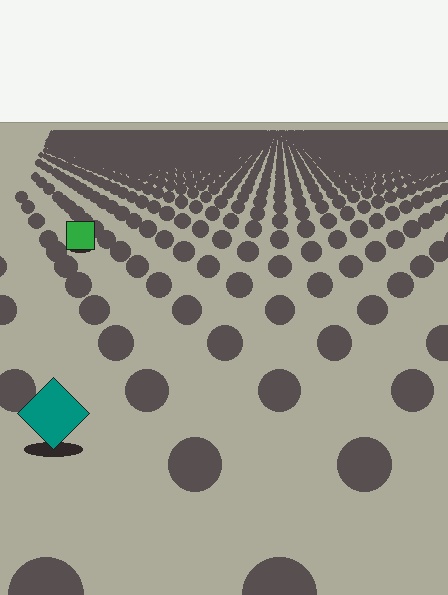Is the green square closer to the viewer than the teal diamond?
No. The teal diamond is closer — you can tell from the texture gradient: the ground texture is coarser near it.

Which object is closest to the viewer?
The teal diamond is closest. The texture marks near it are larger and more spread out.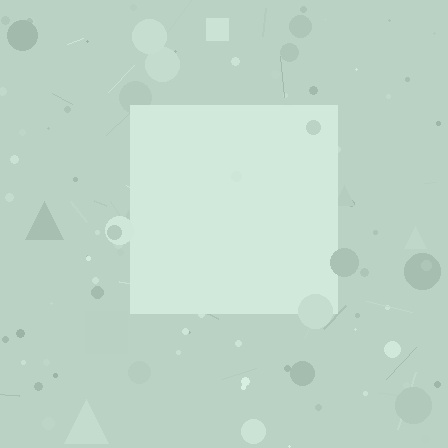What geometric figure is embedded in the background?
A square is embedded in the background.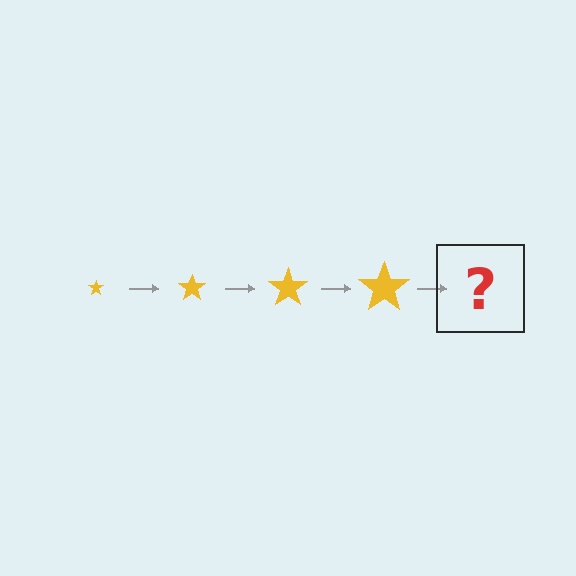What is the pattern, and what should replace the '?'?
The pattern is that the star gets progressively larger each step. The '?' should be a yellow star, larger than the previous one.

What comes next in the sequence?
The next element should be a yellow star, larger than the previous one.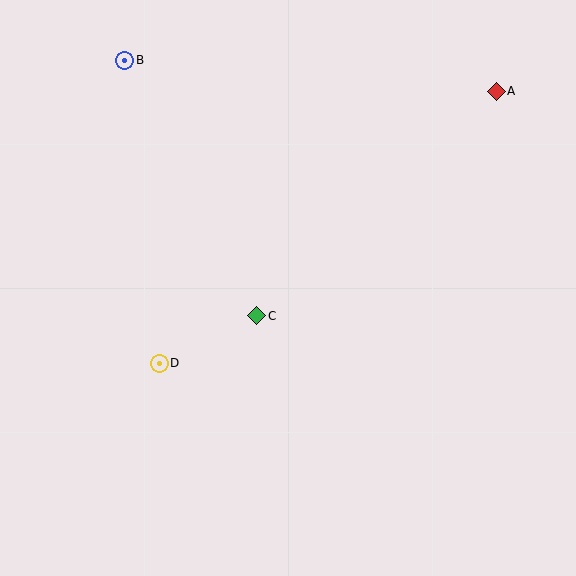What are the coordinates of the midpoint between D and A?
The midpoint between D and A is at (328, 227).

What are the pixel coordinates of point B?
Point B is at (125, 60).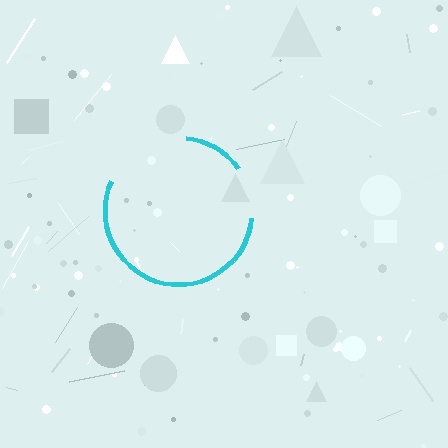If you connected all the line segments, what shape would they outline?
They would outline a circle.